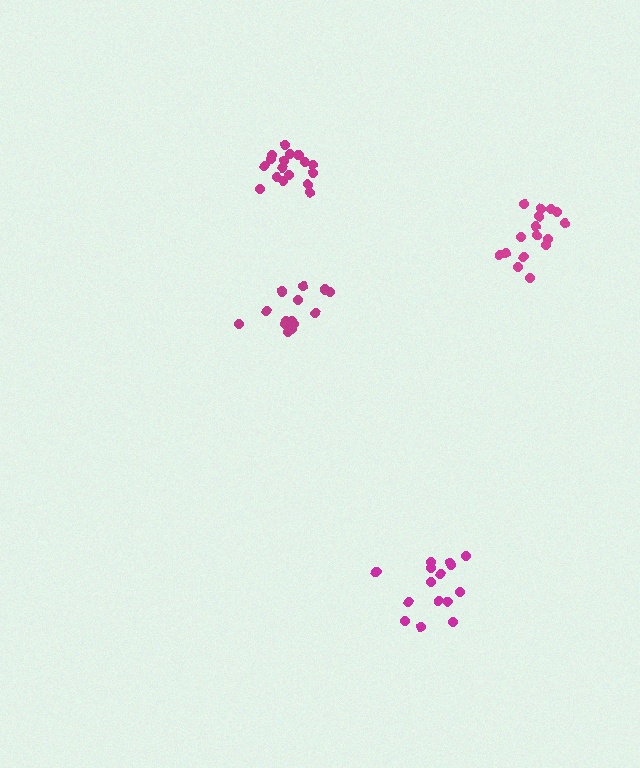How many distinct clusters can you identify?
There are 4 distinct clusters.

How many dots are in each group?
Group 1: 16 dots, Group 2: 15 dots, Group 3: 15 dots, Group 4: 17 dots (63 total).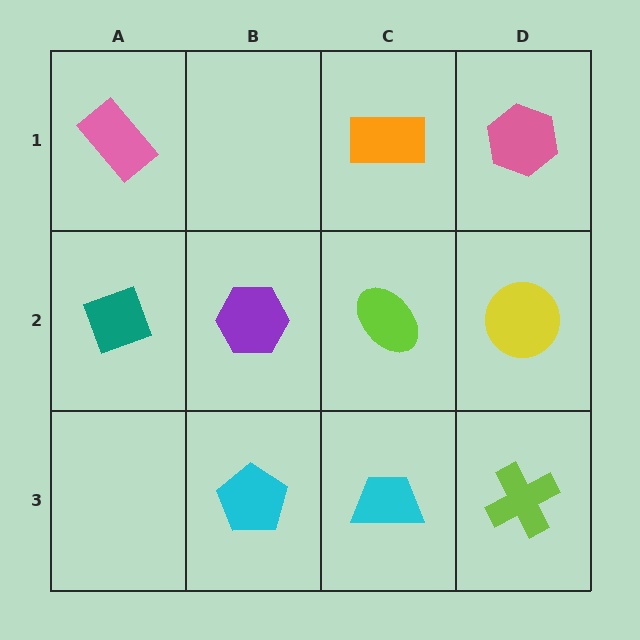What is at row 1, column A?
A pink rectangle.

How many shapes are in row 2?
4 shapes.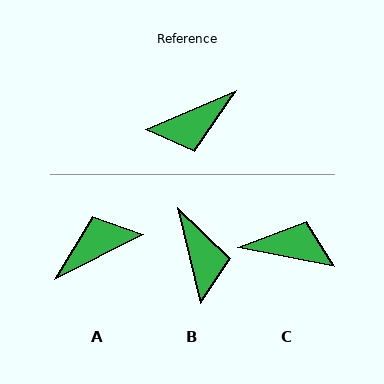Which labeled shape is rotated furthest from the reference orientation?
A, about 176 degrees away.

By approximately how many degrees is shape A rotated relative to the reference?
Approximately 176 degrees clockwise.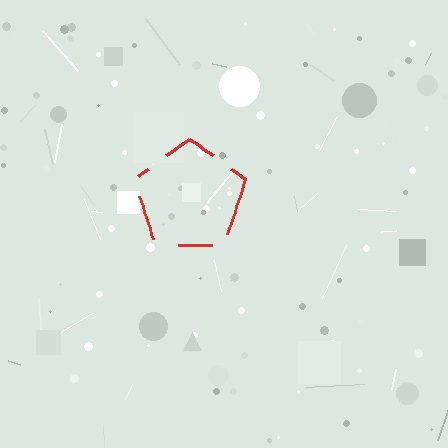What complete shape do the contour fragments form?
The contour fragments form a pentagon.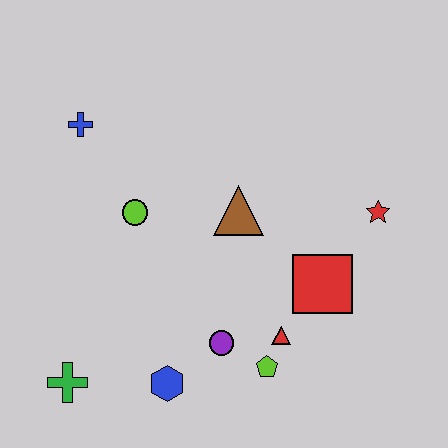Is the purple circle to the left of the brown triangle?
Yes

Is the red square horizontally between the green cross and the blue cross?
No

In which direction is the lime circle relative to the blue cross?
The lime circle is below the blue cross.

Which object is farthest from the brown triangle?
The green cross is farthest from the brown triangle.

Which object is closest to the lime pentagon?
The red triangle is closest to the lime pentagon.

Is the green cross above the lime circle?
No